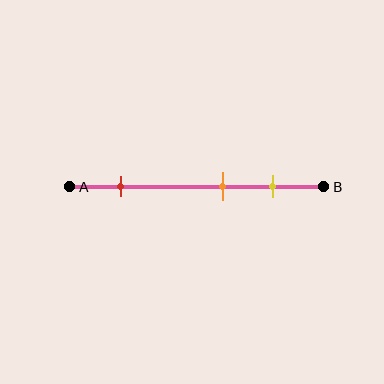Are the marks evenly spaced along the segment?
No, the marks are not evenly spaced.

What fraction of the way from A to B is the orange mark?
The orange mark is approximately 60% (0.6) of the way from A to B.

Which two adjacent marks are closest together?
The orange and yellow marks are the closest adjacent pair.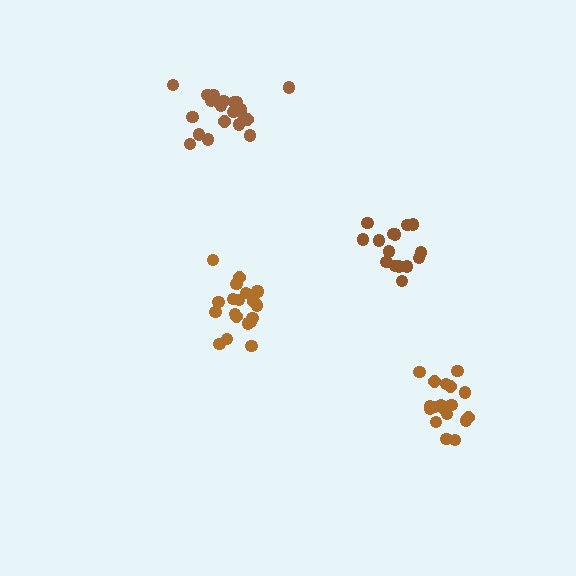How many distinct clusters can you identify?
There are 4 distinct clusters.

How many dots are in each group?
Group 1: 15 dots, Group 2: 21 dots, Group 3: 18 dots, Group 4: 20 dots (74 total).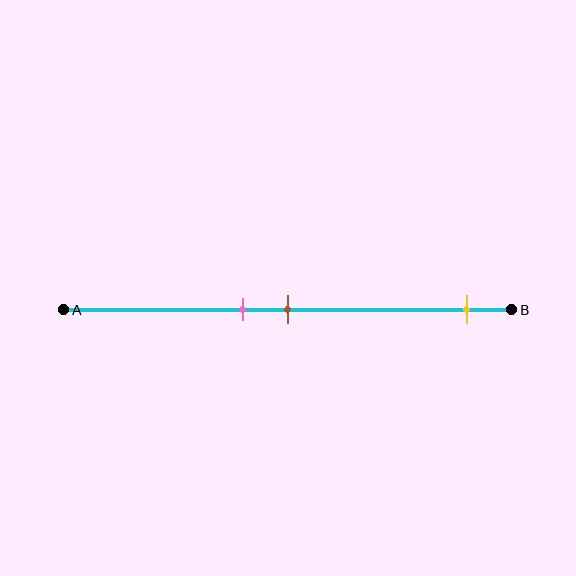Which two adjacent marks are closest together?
The pink and brown marks are the closest adjacent pair.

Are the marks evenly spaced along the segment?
No, the marks are not evenly spaced.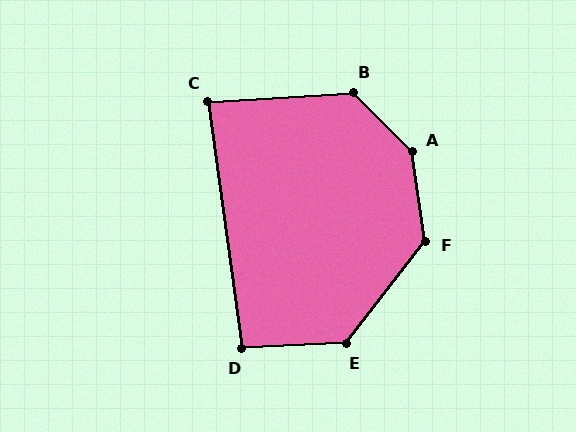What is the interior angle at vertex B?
Approximately 131 degrees (obtuse).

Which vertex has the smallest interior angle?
C, at approximately 86 degrees.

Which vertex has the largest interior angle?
A, at approximately 144 degrees.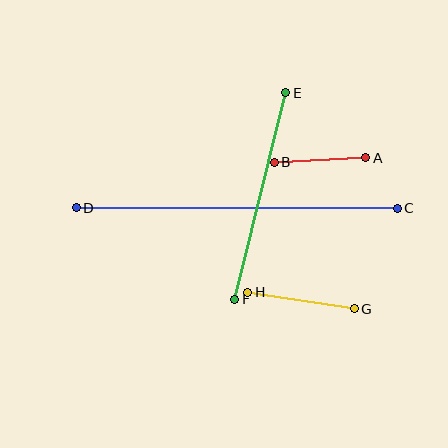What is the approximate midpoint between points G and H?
The midpoint is at approximately (301, 301) pixels.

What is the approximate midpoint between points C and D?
The midpoint is at approximately (237, 208) pixels.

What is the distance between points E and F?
The distance is approximately 212 pixels.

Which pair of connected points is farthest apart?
Points C and D are farthest apart.